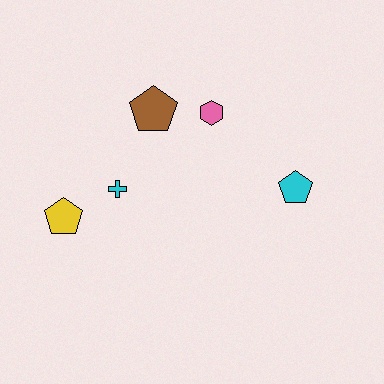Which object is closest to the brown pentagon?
The pink hexagon is closest to the brown pentagon.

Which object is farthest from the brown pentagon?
The cyan pentagon is farthest from the brown pentagon.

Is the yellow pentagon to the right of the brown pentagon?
No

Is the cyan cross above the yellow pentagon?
Yes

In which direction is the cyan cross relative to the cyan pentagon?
The cyan cross is to the left of the cyan pentagon.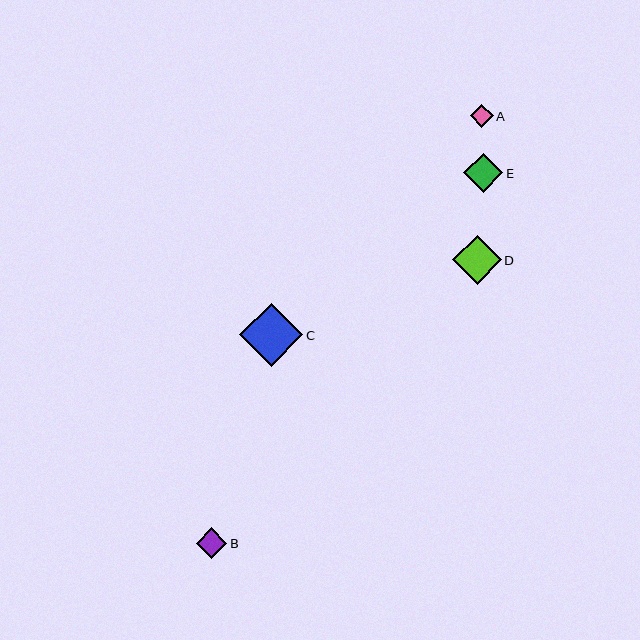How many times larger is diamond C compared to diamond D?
Diamond C is approximately 1.3 times the size of diamond D.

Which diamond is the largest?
Diamond C is the largest with a size of approximately 63 pixels.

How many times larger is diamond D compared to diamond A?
Diamond D is approximately 2.1 times the size of diamond A.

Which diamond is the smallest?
Diamond A is the smallest with a size of approximately 23 pixels.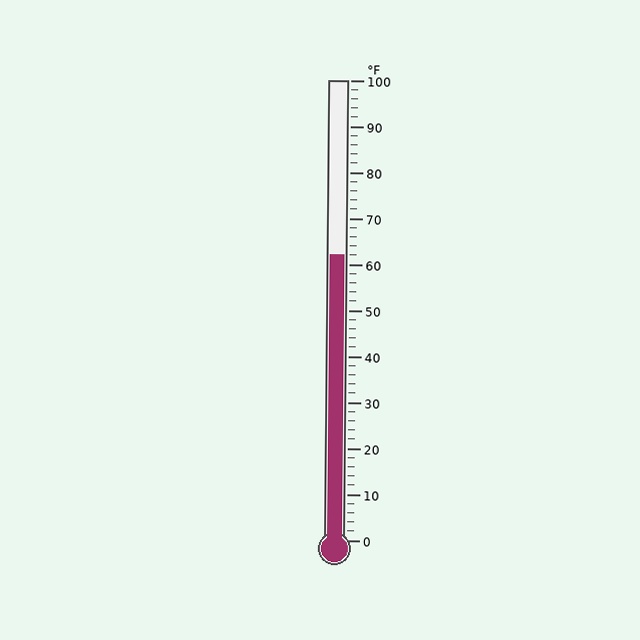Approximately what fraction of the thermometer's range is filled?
The thermometer is filled to approximately 60% of its range.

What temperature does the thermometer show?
The thermometer shows approximately 62°F.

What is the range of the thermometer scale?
The thermometer scale ranges from 0°F to 100°F.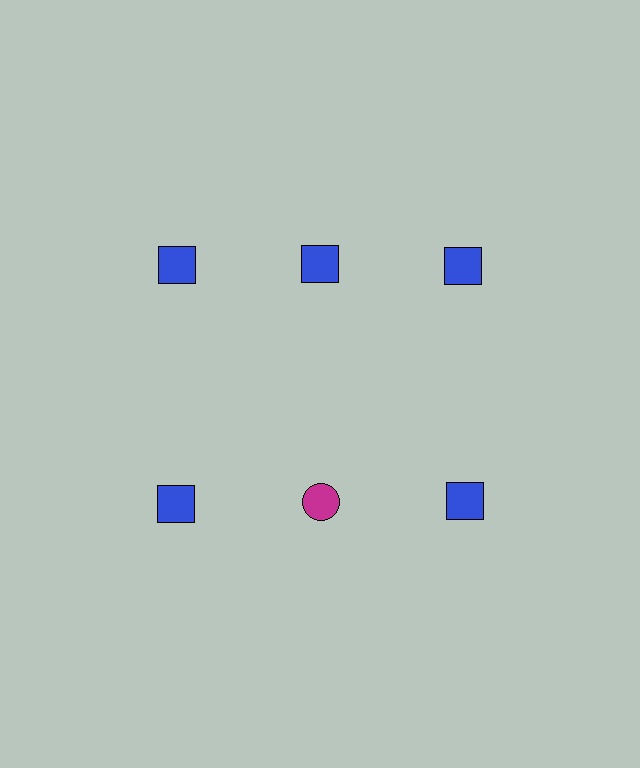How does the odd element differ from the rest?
It differs in both color (magenta instead of blue) and shape (circle instead of square).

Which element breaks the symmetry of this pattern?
The magenta circle in the second row, second from left column breaks the symmetry. All other shapes are blue squares.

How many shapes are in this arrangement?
There are 6 shapes arranged in a grid pattern.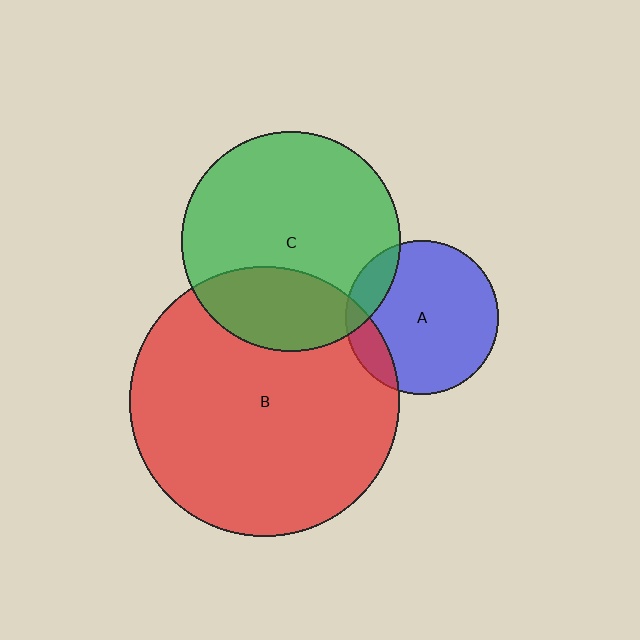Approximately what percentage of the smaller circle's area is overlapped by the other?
Approximately 30%.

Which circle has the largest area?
Circle B (red).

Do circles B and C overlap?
Yes.